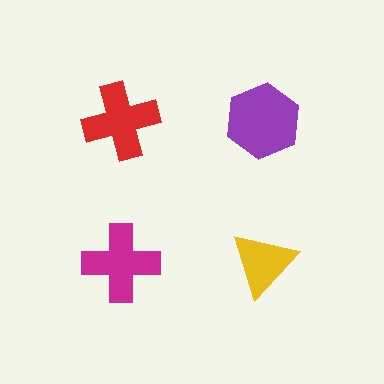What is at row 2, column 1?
A magenta cross.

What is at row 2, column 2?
A yellow triangle.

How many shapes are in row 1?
2 shapes.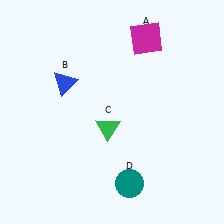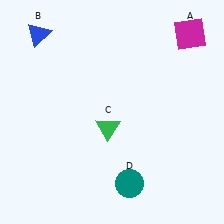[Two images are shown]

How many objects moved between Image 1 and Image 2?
2 objects moved between the two images.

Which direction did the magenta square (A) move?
The magenta square (A) moved right.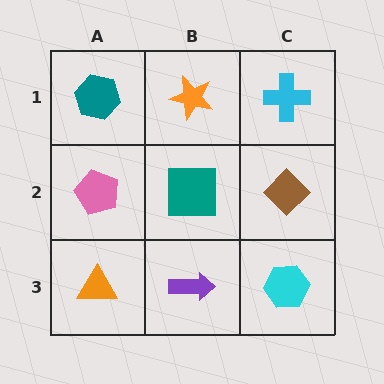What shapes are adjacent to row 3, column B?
A teal square (row 2, column B), an orange triangle (row 3, column A), a cyan hexagon (row 3, column C).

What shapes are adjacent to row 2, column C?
A cyan cross (row 1, column C), a cyan hexagon (row 3, column C), a teal square (row 2, column B).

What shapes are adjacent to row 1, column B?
A teal square (row 2, column B), a teal hexagon (row 1, column A), a cyan cross (row 1, column C).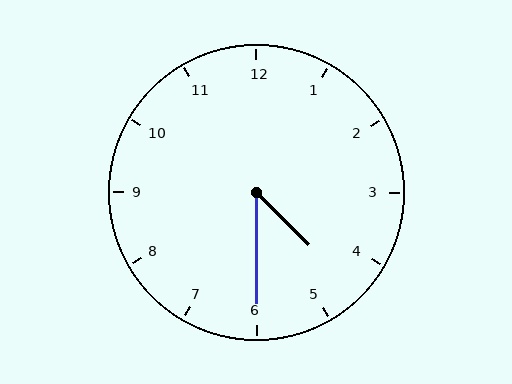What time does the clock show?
4:30.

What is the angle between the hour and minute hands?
Approximately 45 degrees.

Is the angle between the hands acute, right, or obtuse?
It is acute.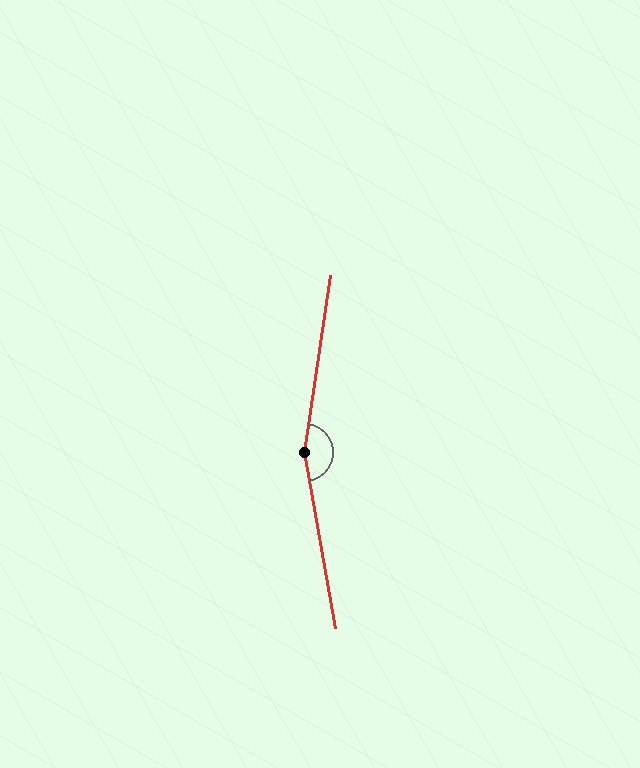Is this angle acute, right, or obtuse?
It is obtuse.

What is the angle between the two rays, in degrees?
Approximately 162 degrees.